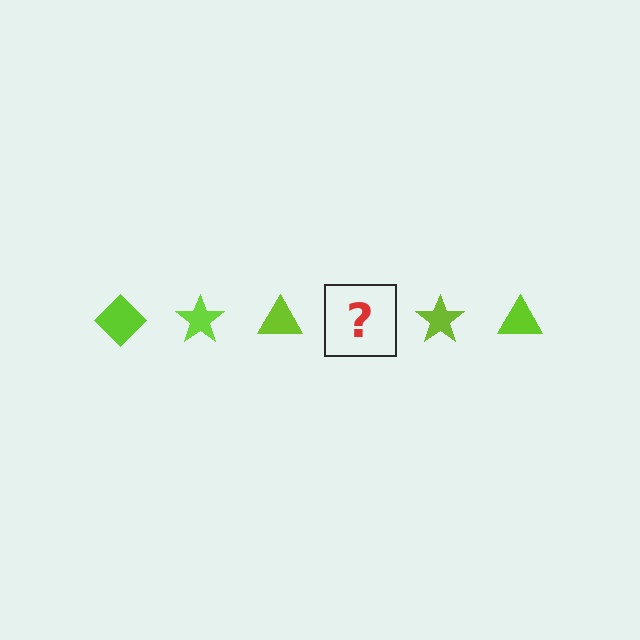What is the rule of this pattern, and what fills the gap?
The rule is that the pattern cycles through diamond, star, triangle shapes in lime. The gap should be filled with a lime diamond.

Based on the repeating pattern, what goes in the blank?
The blank should be a lime diamond.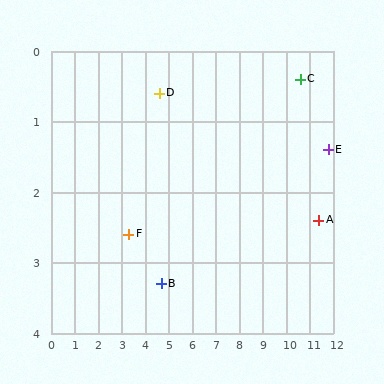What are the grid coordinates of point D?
Point D is at approximately (4.6, 0.6).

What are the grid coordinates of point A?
Point A is at approximately (11.4, 2.4).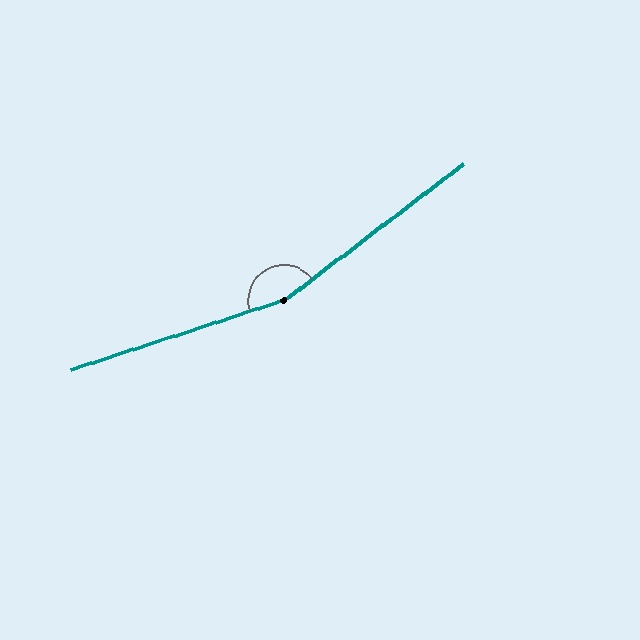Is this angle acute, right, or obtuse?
It is obtuse.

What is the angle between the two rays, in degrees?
Approximately 161 degrees.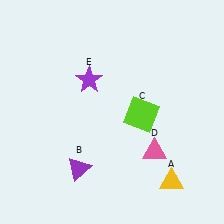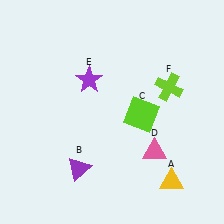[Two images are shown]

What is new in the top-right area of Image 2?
A lime cross (F) was added in the top-right area of Image 2.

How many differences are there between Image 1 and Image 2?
There is 1 difference between the two images.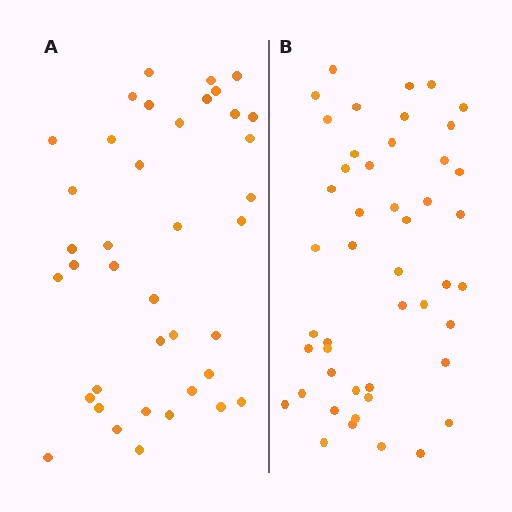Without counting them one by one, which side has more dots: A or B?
Region B (the right region) has more dots.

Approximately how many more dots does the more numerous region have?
Region B has roughly 8 or so more dots than region A.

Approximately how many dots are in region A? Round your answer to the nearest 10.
About 40 dots. (The exact count is 39, which rounds to 40.)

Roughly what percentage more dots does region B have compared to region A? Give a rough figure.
About 20% more.